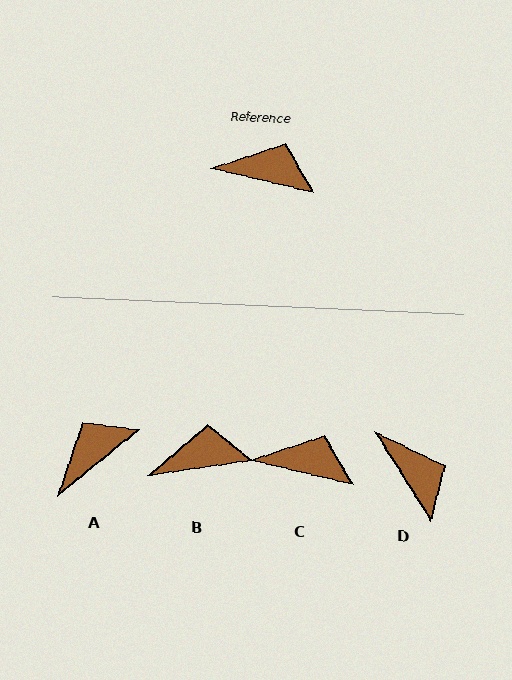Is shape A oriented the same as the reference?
No, it is off by about 52 degrees.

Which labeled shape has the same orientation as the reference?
C.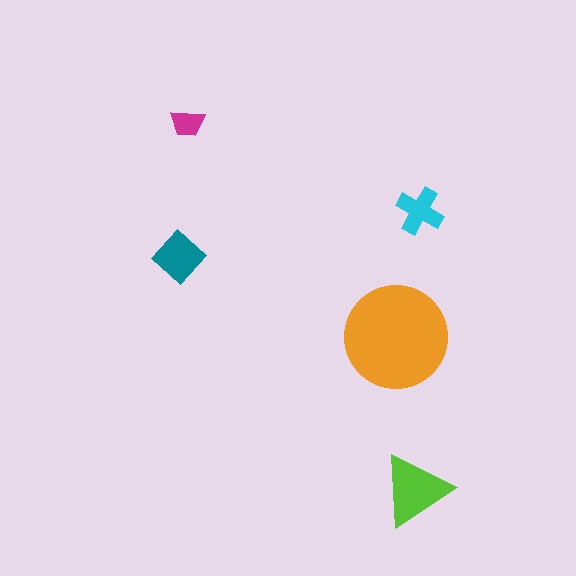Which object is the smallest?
The magenta trapezoid.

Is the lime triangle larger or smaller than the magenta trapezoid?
Larger.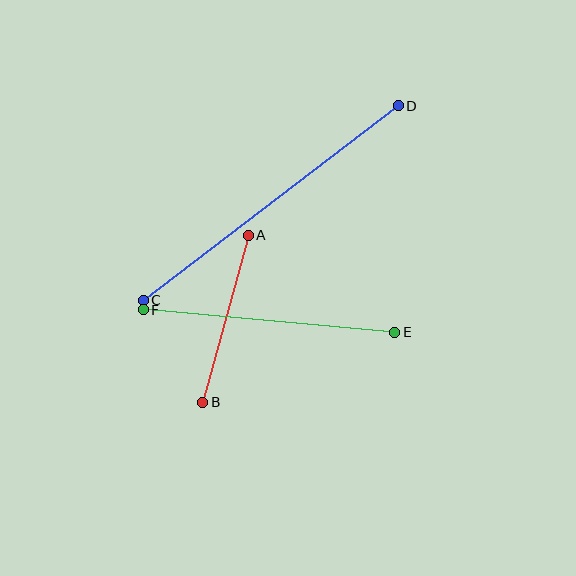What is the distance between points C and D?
The distance is approximately 321 pixels.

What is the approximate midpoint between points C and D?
The midpoint is at approximately (271, 203) pixels.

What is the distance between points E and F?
The distance is approximately 252 pixels.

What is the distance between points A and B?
The distance is approximately 173 pixels.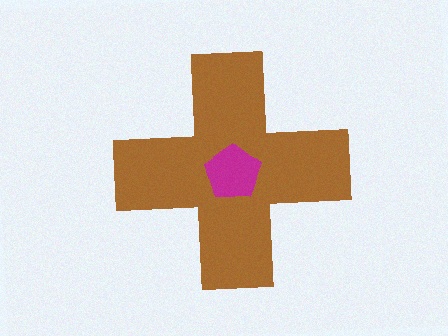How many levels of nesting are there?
2.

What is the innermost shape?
The magenta pentagon.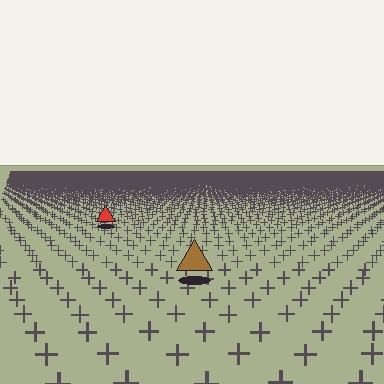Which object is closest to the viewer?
The brown triangle is closest. The texture marks near it are larger and more spread out.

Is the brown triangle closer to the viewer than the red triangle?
Yes. The brown triangle is closer — you can tell from the texture gradient: the ground texture is coarser near it.